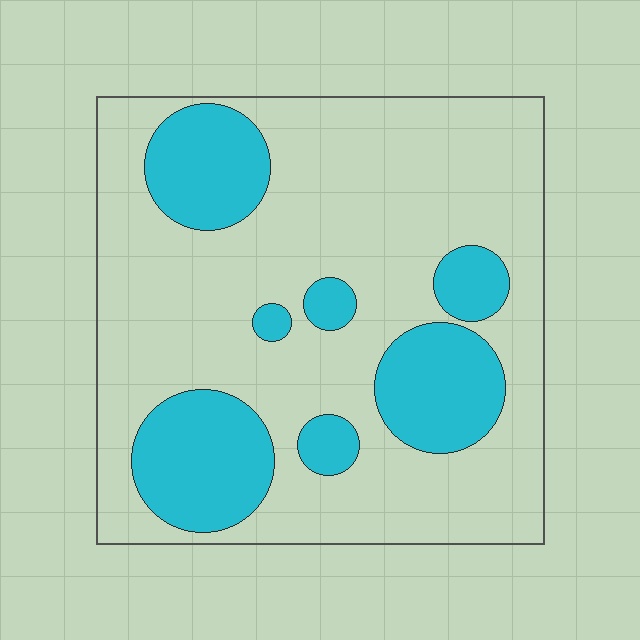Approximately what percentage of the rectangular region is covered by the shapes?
Approximately 25%.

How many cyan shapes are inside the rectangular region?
7.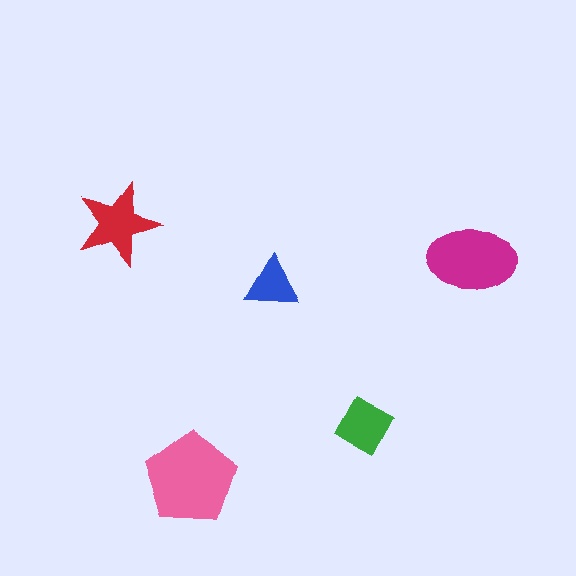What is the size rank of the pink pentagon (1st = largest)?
1st.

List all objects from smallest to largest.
The blue triangle, the green square, the red star, the magenta ellipse, the pink pentagon.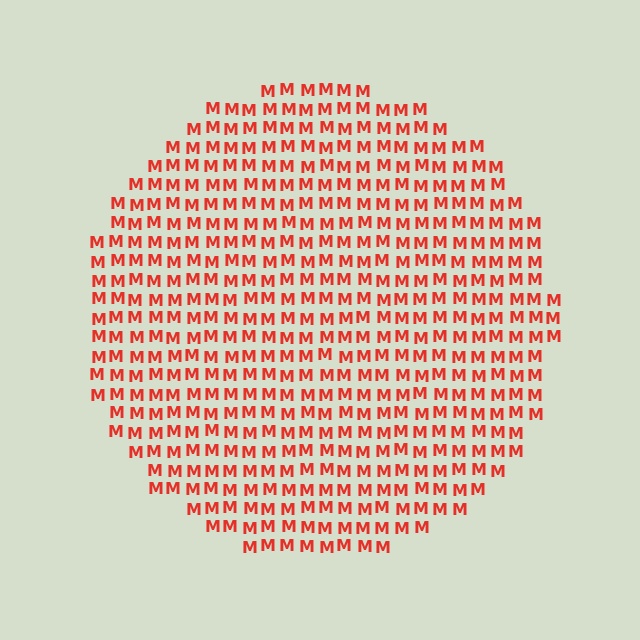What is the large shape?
The large shape is a circle.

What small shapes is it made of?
It is made of small letter M's.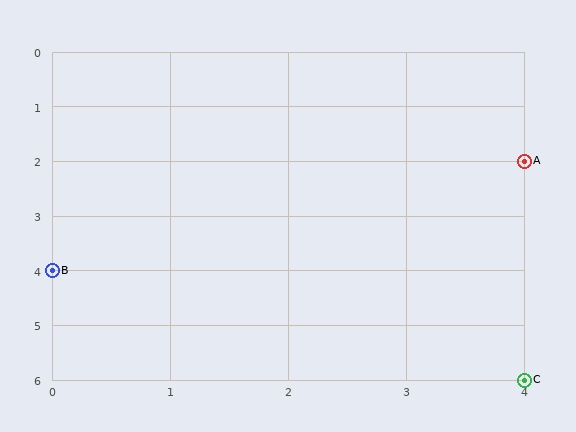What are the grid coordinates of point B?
Point B is at grid coordinates (0, 4).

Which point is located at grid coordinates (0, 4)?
Point B is at (0, 4).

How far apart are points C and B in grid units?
Points C and B are 4 columns and 2 rows apart (about 4.5 grid units diagonally).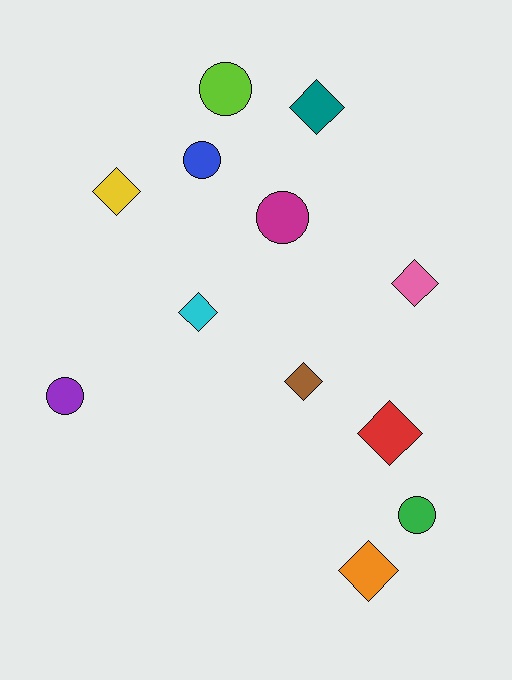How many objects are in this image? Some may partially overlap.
There are 12 objects.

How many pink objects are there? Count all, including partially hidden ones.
There is 1 pink object.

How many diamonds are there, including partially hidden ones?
There are 7 diamonds.